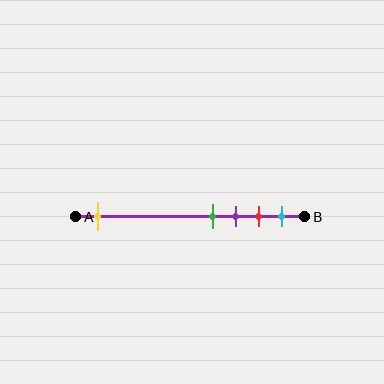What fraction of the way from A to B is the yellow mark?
The yellow mark is approximately 10% (0.1) of the way from A to B.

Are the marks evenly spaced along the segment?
No, the marks are not evenly spaced.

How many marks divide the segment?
There are 5 marks dividing the segment.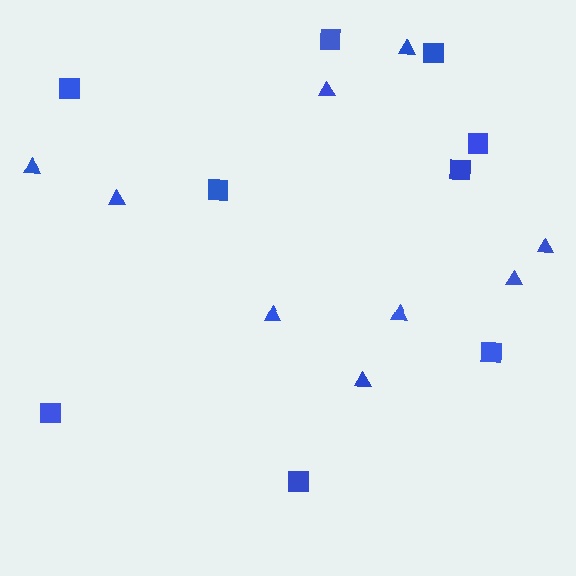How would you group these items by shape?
There are 2 groups: one group of squares (9) and one group of triangles (9).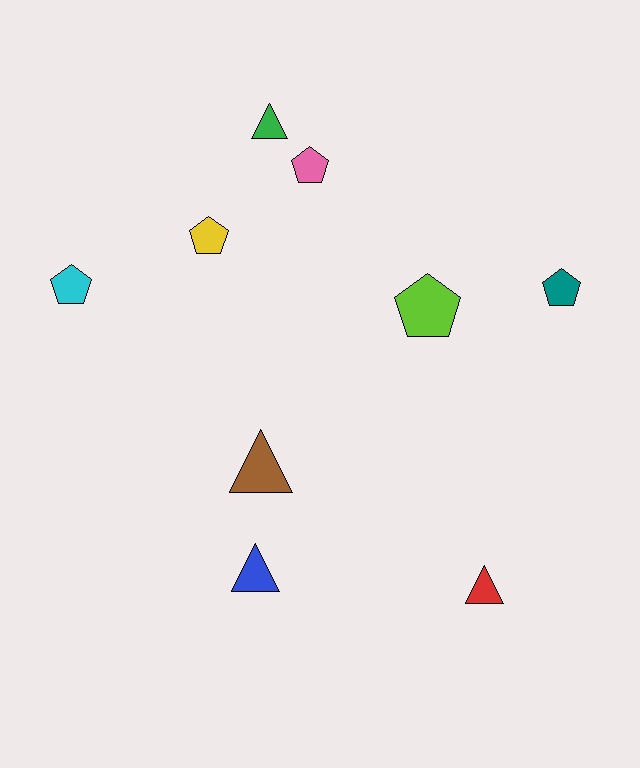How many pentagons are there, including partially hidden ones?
There are 5 pentagons.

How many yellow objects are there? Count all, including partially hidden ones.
There is 1 yellow object.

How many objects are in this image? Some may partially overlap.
There are 9 objects.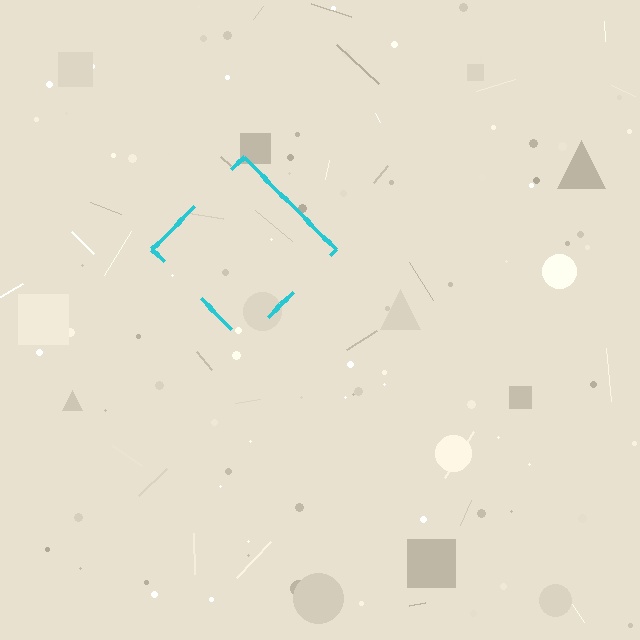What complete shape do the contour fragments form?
The contour fragments form a diamond.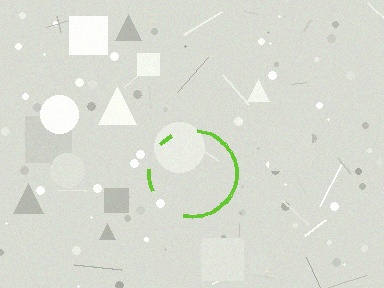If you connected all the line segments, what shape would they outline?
They would outline a circle.